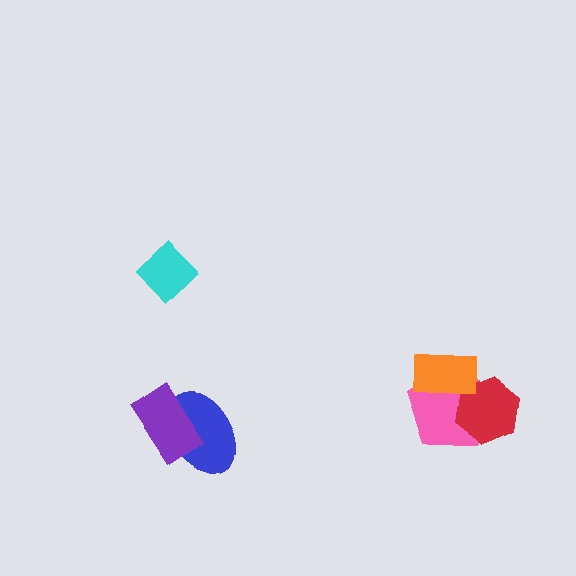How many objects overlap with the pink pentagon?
2 objects overlap with the pink pentagon.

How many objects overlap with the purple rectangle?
1 object overlaps with the purple rectangle.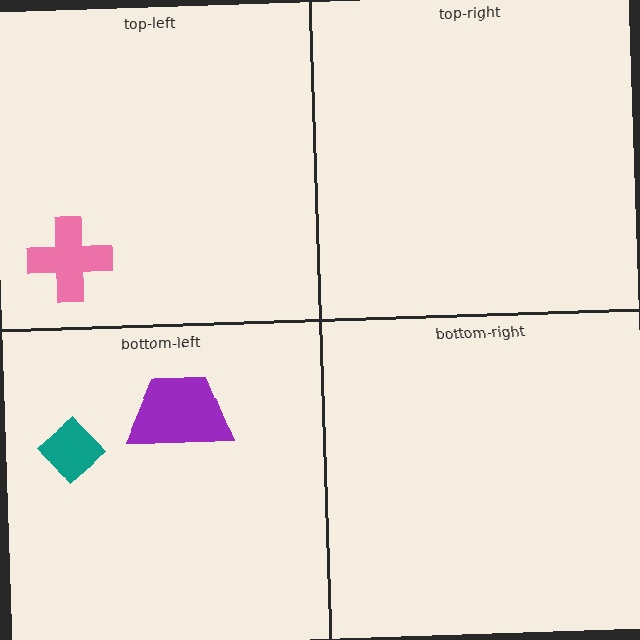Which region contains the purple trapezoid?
The bottom-left region.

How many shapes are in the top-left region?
1.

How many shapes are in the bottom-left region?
2.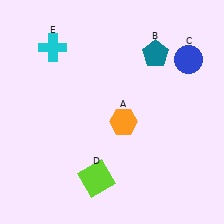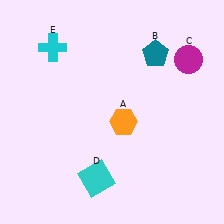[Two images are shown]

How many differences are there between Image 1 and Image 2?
There are 2 differences between the two images.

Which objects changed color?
C changed from blue to magenta. D changed from lime to cyan.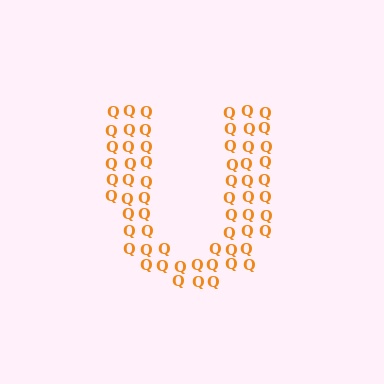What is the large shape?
The large shape is the letter U.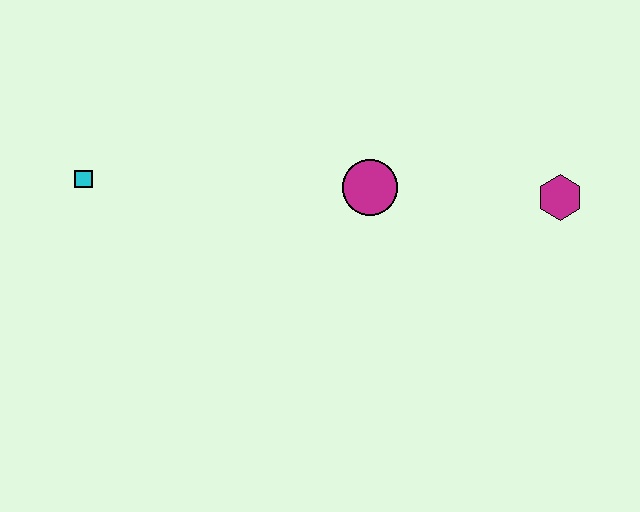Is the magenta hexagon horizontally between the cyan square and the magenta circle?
No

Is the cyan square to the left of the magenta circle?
Yes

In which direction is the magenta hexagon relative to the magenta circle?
The magenta hexagon is to the right of the magenta circle.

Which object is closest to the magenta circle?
The magenta hexagon is closest to the magenta circle.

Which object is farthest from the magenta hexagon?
The cyan square is farthest from the magenta hexagon.